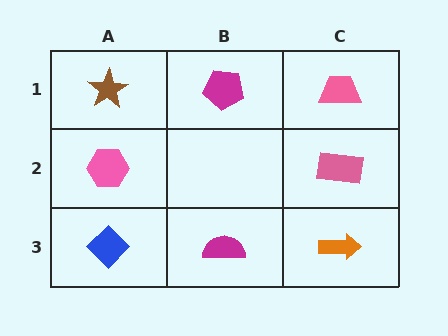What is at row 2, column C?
A pink rectangle.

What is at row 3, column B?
A magenta semicircle.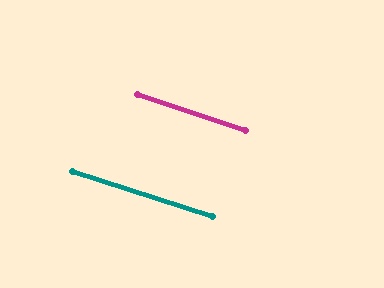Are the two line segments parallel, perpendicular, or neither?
Parallel — their directions differ by only 0.5°.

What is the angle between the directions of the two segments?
Approximately 0 degrees.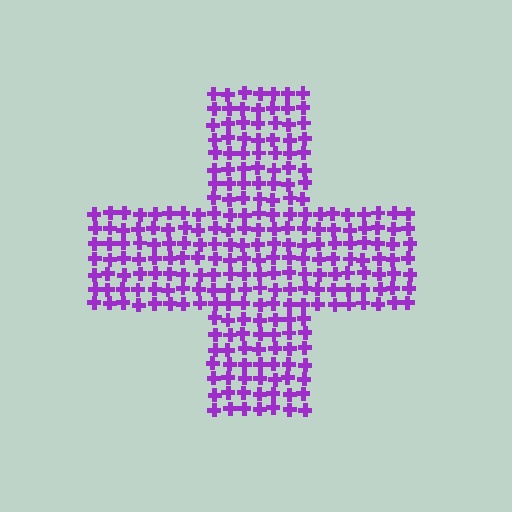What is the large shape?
The large shape is a cross.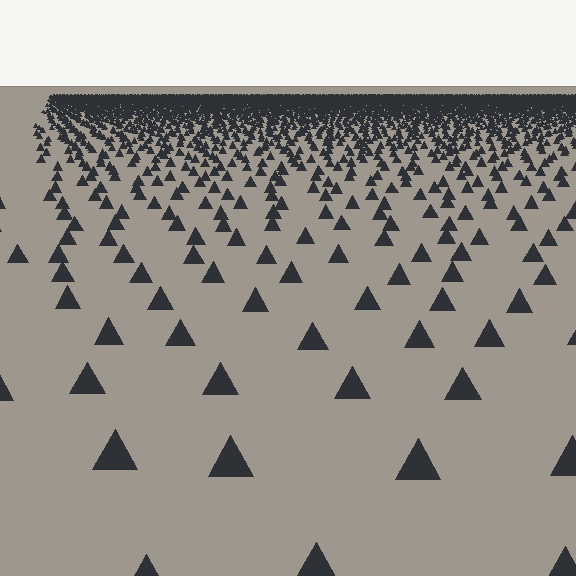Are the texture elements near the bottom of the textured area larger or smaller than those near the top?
Larger. Near the bottom, elements are closer to the viewer and appear at a bigger on-screen size.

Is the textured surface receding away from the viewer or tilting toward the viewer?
The surface is receding away from the viewer. Texture elements get smaller and denser toward the top.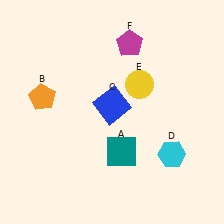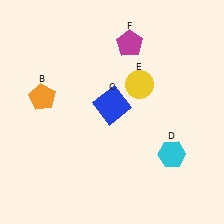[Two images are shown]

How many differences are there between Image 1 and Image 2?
There is 1 difference between the two images.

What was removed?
The teal square (A) was removed in Image 2.